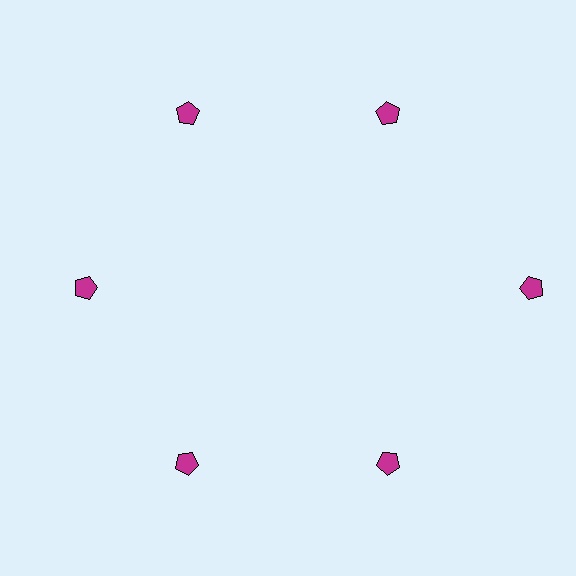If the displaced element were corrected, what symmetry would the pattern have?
It would have 6-fold rotational symmetry — the pattern would map onto itself every 60 degrees.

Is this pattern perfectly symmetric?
No. The 6 magenta pentagons are arranged in a ring, but one element near the 3 o'clock position is pushed outward from the center, breaking the 6-fold rotational symmetry.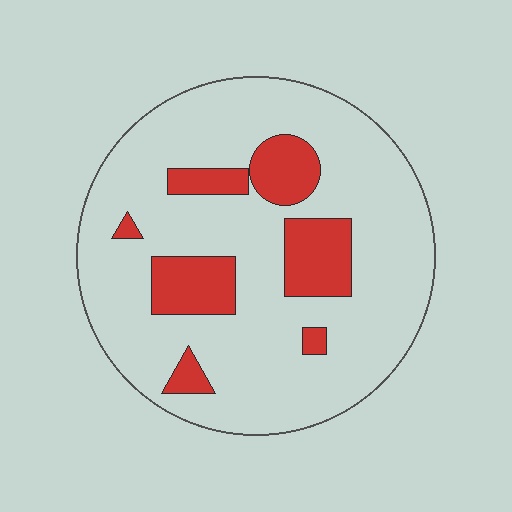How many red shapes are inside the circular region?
7.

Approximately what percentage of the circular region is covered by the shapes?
Approximately 20%.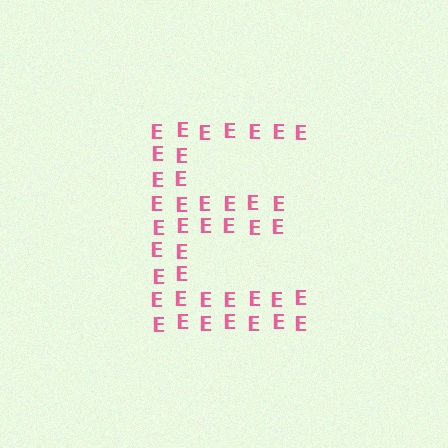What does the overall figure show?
The overall figure shows the letter E.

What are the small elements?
The small elements are letter E's.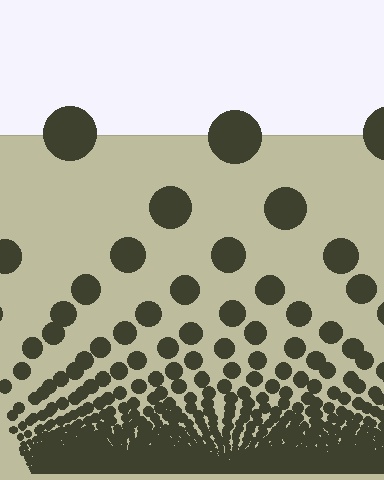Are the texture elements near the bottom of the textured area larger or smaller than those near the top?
Smaller. The gradient is inverted — elements near the bottom are smaller and denser.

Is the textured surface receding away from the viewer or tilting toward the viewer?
The surface appears to tilt toward the viewer. Texture elements get larger and sparser toward the top.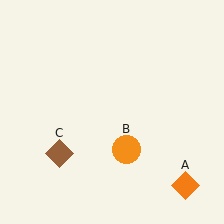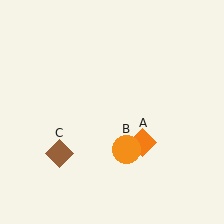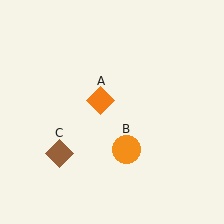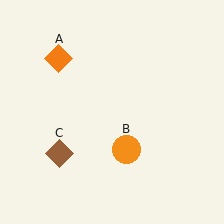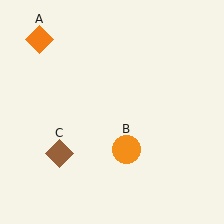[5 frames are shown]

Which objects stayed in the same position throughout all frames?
Orange circle (object B) and brown diamond (object C) remained stationary.